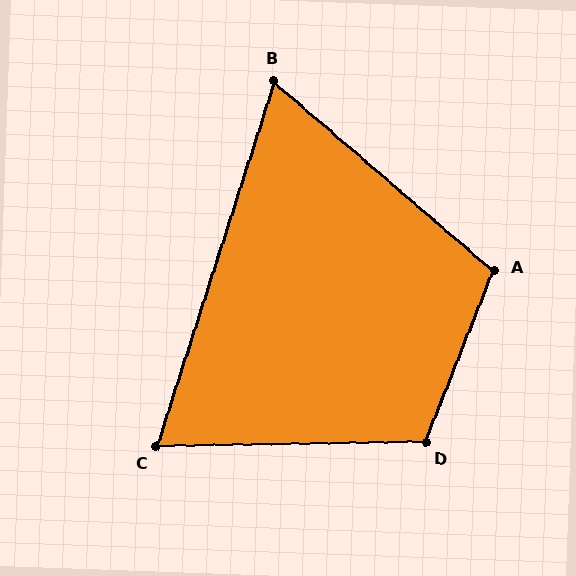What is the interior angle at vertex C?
Approximately 71 degrees (acute).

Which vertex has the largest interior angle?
D, at approximately 113 degrees.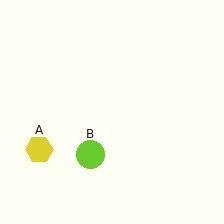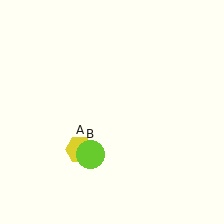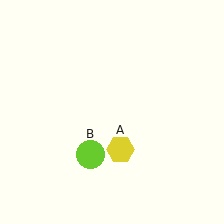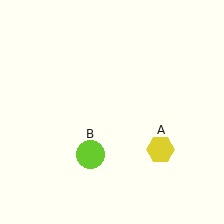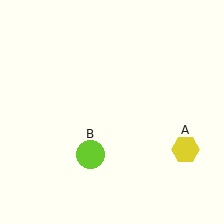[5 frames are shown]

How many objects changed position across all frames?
1 object changed position: yellow hexagon (object A).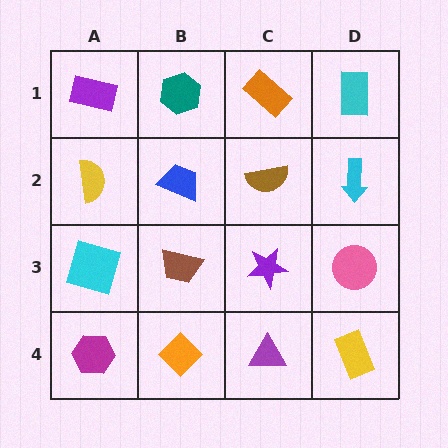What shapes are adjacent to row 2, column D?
A cyan rectangle (row 1, column D), a pink circle (row 3, column D), a brown semicircle (row 2, column C).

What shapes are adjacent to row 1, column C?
A brown semicircle (row 2, column C), a teal hexagon (row 1, column B), a cyan rectangle (row 1, column D).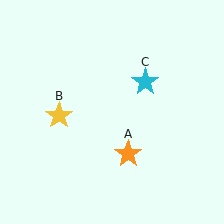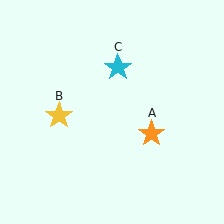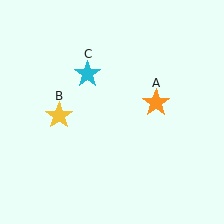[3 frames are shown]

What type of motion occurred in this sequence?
The orange star (object A), cyan star (object C) rotated counterclockwise around the center of the scene.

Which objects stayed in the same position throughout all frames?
Yellow star (object B) remained stationary.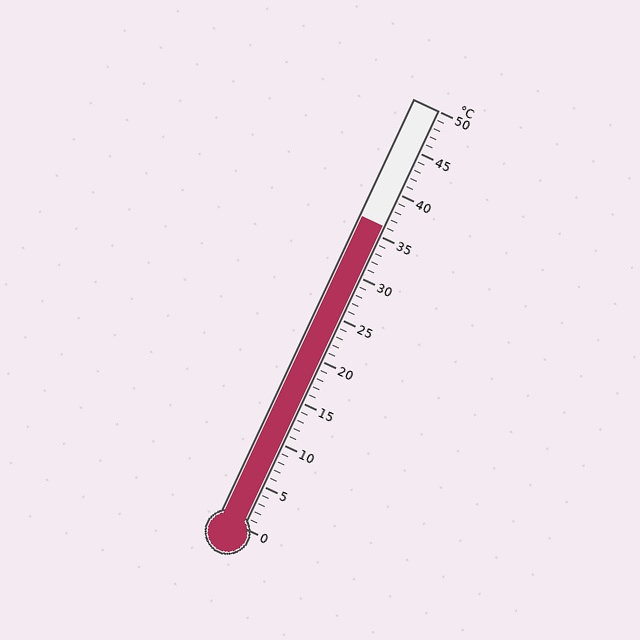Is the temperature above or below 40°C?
The temperature is below 40°C.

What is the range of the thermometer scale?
The thermometer scale ranges from 0°C to 50°C.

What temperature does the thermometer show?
The thermometer shows approximately 36°C.